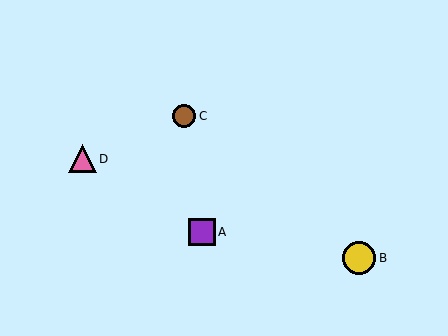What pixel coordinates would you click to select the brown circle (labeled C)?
Click at (184, 116) to select the brown circle C.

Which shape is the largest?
The yellow circle (labeled B) is the largest.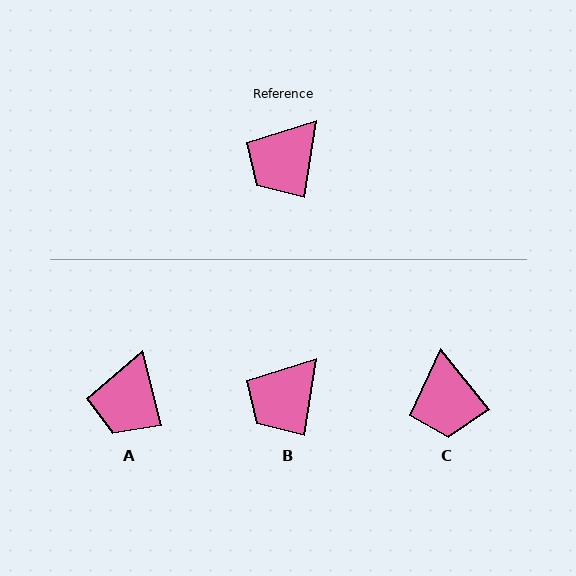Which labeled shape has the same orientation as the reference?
B.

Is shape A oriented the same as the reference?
No, it is off by about 23 degrees.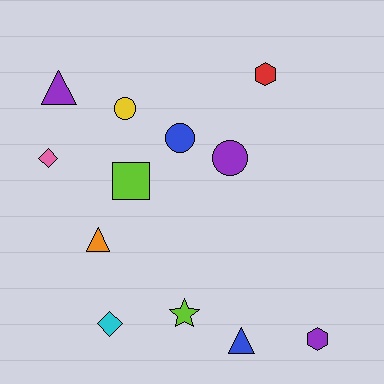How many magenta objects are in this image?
There are no magenta objects.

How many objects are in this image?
There are 12 objects.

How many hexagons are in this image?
There are 2 hexagons.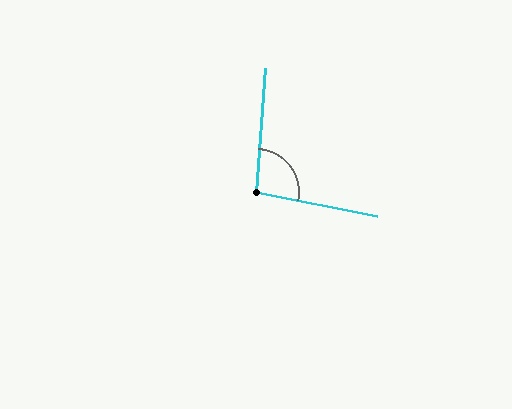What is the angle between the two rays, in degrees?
Approximately 97 degrees.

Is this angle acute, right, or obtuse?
It is obtuse.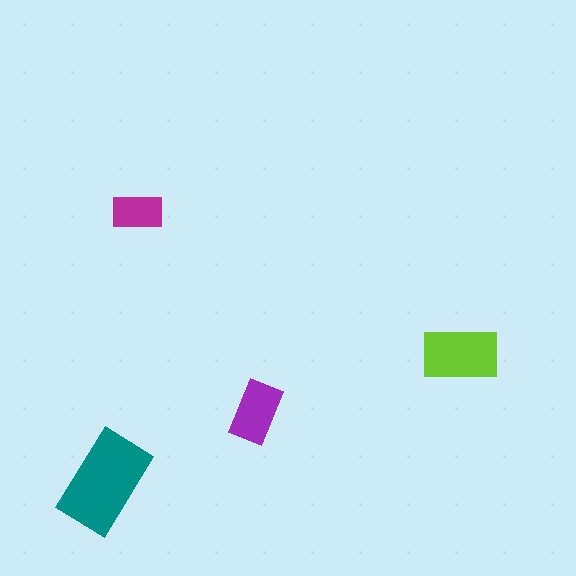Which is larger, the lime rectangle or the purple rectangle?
The lime one.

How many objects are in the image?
There are 4 objects in the image.